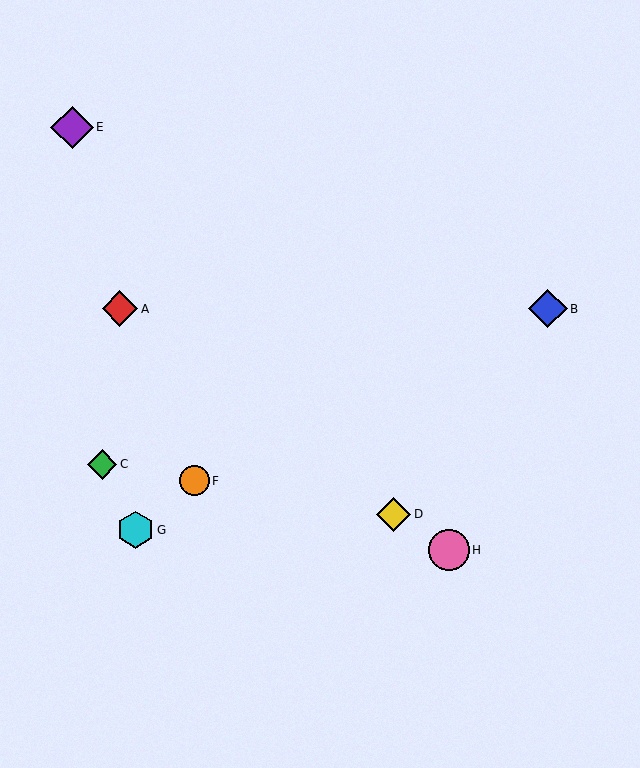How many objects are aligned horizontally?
2 objects (A, B) are aligned horizontally.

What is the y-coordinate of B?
Object B is at y≈309.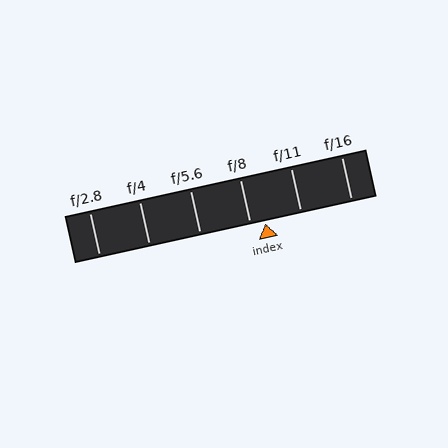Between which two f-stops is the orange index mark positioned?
The index mark is between f/8 and f/11.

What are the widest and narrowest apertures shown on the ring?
The widest aperture shown is f/2.8 and the narrowest is f/16.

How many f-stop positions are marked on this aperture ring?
There are 6 f-stop positions marked.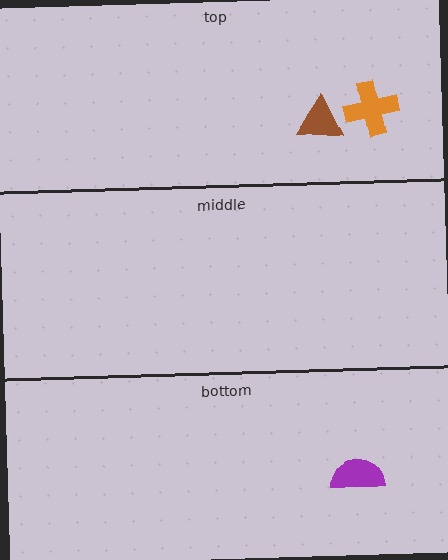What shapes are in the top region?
The brown triangle, the orange cross.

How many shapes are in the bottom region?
1.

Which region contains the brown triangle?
The top region.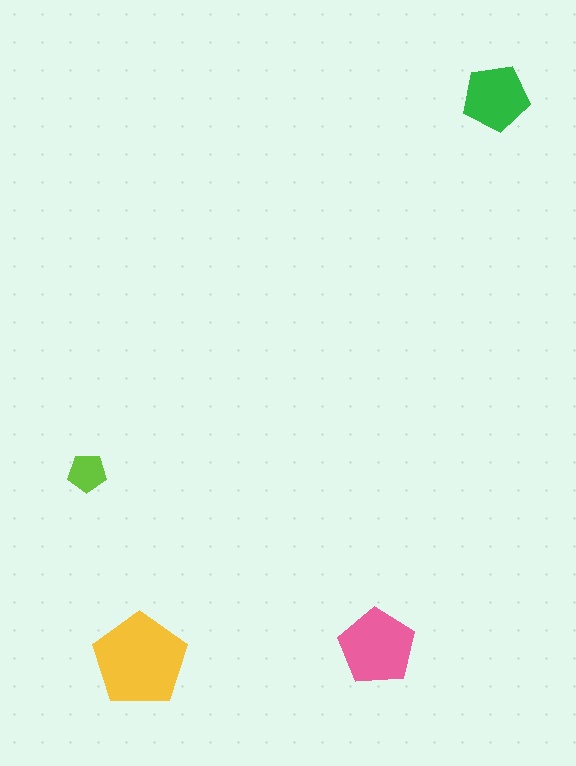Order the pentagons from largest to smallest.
the yellow one, the pink one, the green one, the lime one.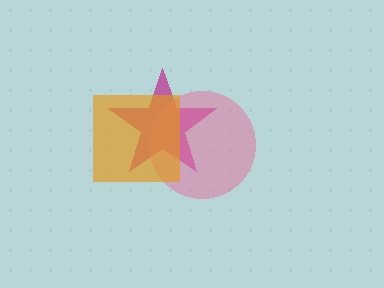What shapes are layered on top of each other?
The layered shapes are: a magenta star, a pink circle, an orange square.